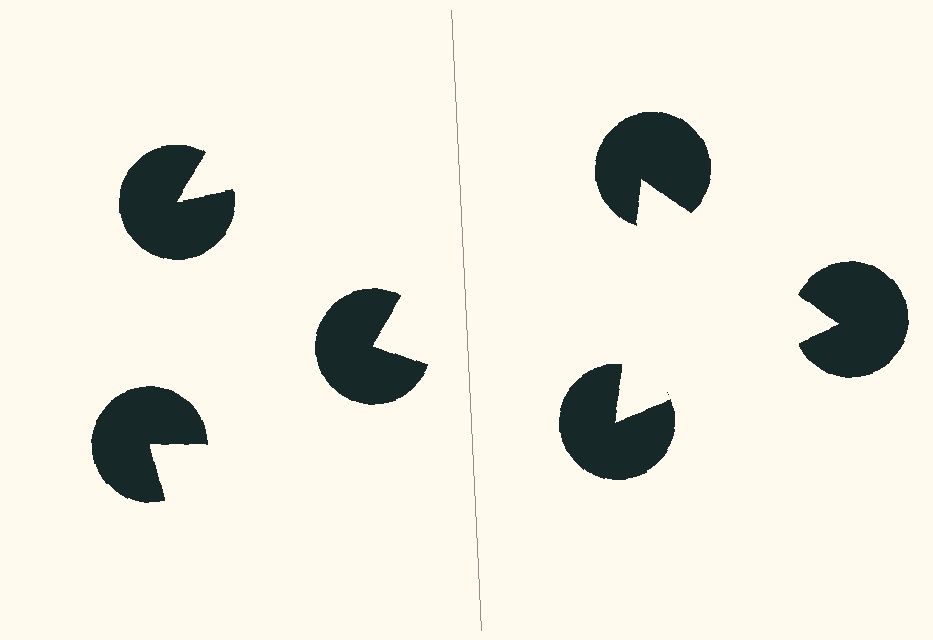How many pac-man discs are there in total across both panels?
6 — 3 on each side.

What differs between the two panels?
The pac-man discs are positioned identically on both sides; only the wedge orientations differ. On the right they align to a triangle; on the left they are misaligned.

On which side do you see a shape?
An illusory triangle appears on the right side. On the left side the wedge cuts are rotated, so no coherent shape forms.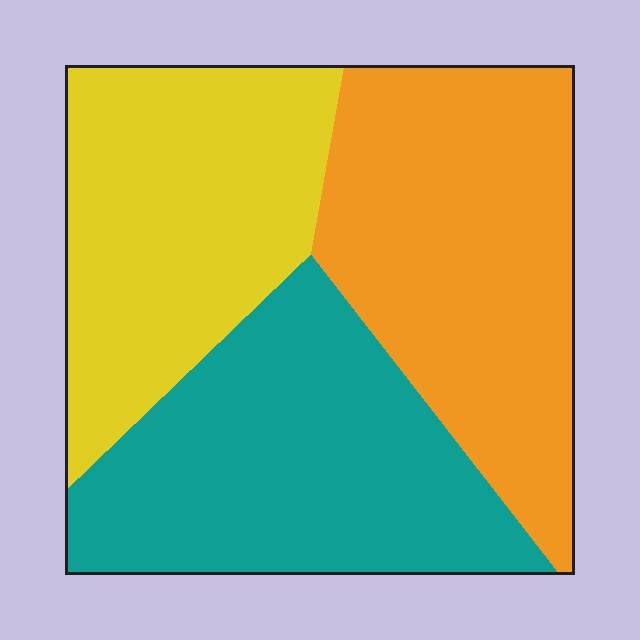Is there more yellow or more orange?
Orange.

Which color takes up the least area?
Yellow, at roughly 30%.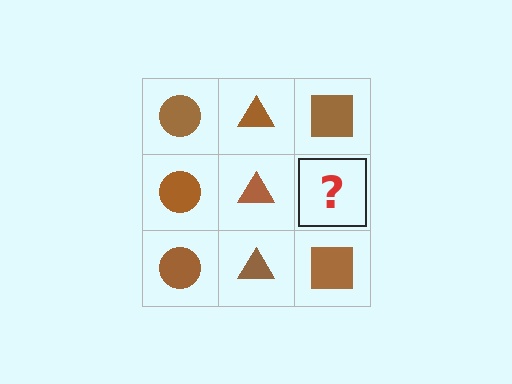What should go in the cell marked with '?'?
The missing cell should contain a brown square.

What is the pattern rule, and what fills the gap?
The rule is that each column has a consistent shape. The gap should be filled with a brown square.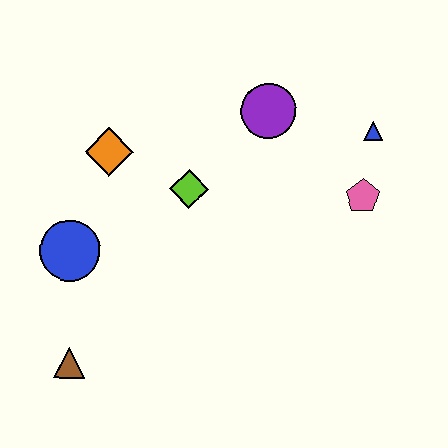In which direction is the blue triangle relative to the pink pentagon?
The blue triangle is above the pink pentagon.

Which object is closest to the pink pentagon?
The blue triangle is closest to the pink pentagon.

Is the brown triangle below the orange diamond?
Yes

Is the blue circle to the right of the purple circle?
No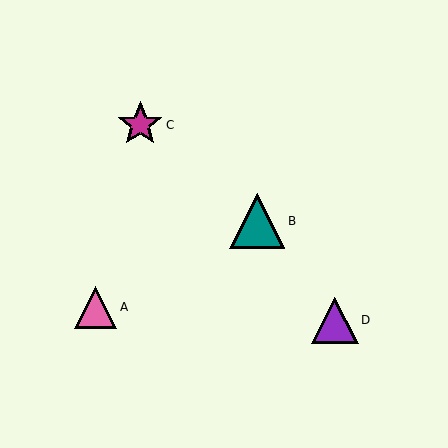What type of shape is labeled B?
Shape B is a teal triangle.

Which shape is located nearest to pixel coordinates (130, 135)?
The magenta star (labeled C) at (140, 125) is nearest to that location.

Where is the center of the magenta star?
The center of the magenta star is at (140, 125).